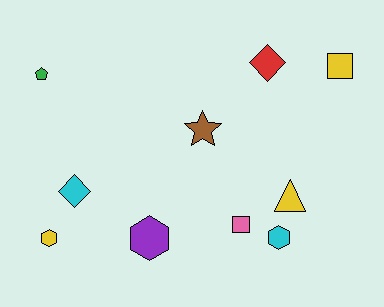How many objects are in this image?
There are 10 objects.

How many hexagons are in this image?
There are 3 hexagons.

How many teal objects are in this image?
There are no teal objects.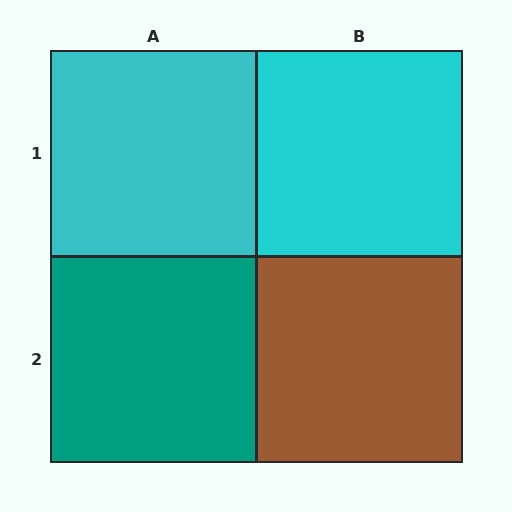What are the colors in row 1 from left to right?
Cyan, cyan.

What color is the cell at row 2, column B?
Brown.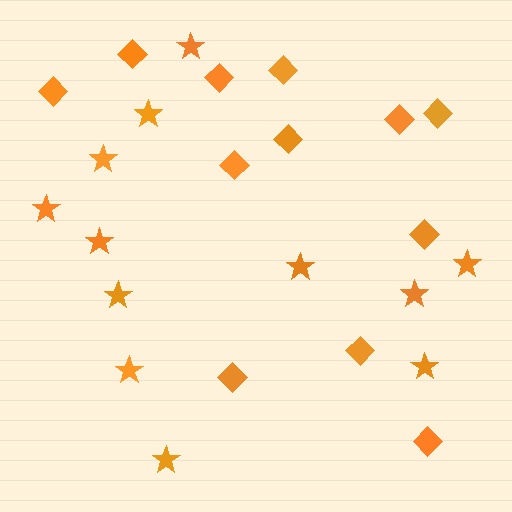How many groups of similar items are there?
There are 2 groups: one group of diamonds (12) and one group of stars (12).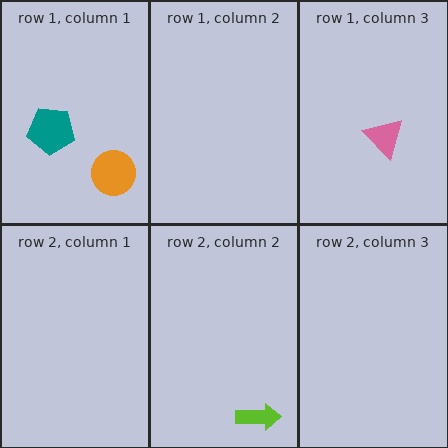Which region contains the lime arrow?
The row 2, column 2 region.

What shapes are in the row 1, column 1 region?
The teal pentagon, the orange circle.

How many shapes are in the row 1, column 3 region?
1.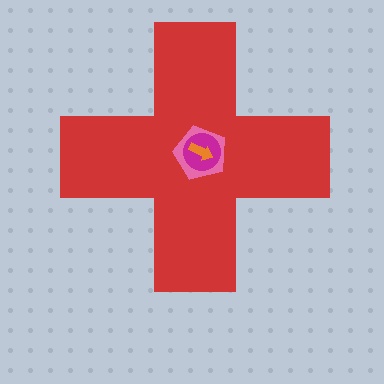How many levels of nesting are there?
4.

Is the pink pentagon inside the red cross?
Yes.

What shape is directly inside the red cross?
The pink pentagon.